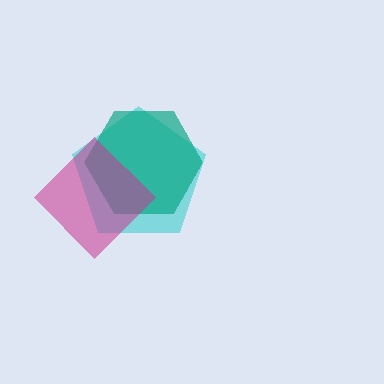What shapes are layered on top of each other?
The layered shapes are: a cyan pentagon, a teal hexagon, a magenta diamond.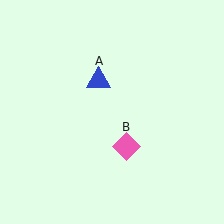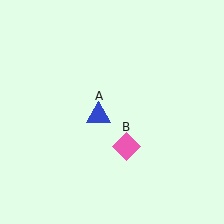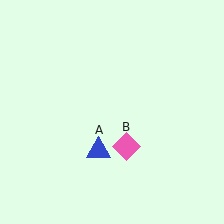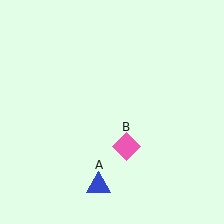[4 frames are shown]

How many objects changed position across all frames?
1 object changed position: blue triangle (object A).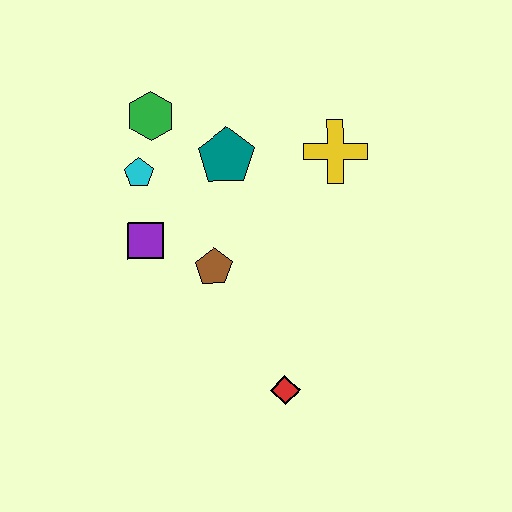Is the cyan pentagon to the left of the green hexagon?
Yes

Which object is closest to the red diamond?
The brown pentagon is closest to the red diamond.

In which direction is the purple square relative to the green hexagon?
The purple square is below the green hexagon.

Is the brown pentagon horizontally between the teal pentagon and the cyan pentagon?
Yes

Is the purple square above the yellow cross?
No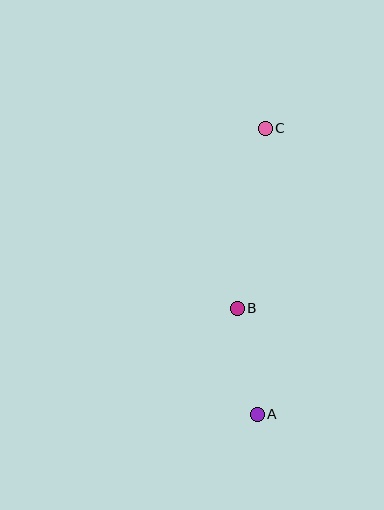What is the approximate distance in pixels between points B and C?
The distance between B and C is approximately 182 pixels.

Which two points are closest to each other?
Points A and B are closest to each other.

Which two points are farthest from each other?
Points A and C are farthest from each other.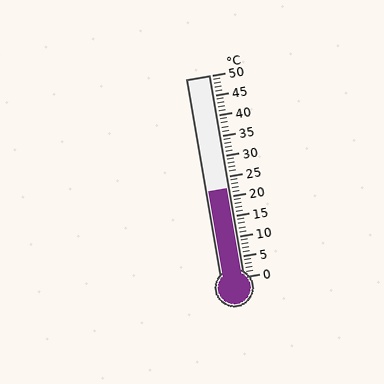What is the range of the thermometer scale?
The thermometer scale ranges from 0°C to 50°C.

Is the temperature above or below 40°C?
The temperature is below 40°C.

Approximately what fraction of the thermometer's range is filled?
The thermometer is filled to approximately 45% of its range.